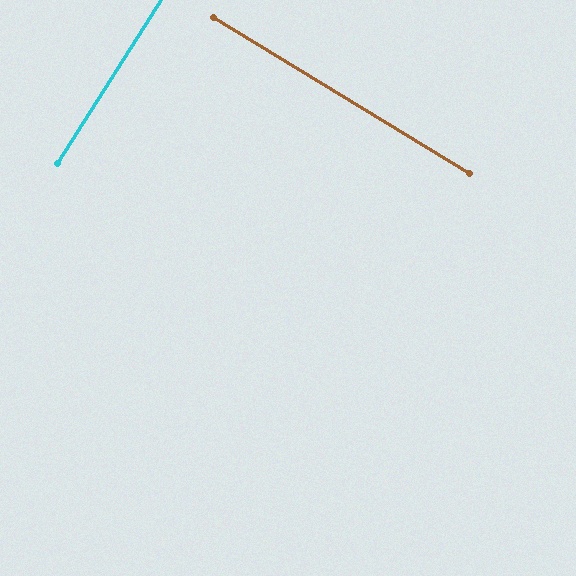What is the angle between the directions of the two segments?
Approximately 89 degrees.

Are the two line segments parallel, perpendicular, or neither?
Perpendicular — they meet at approximately 89°.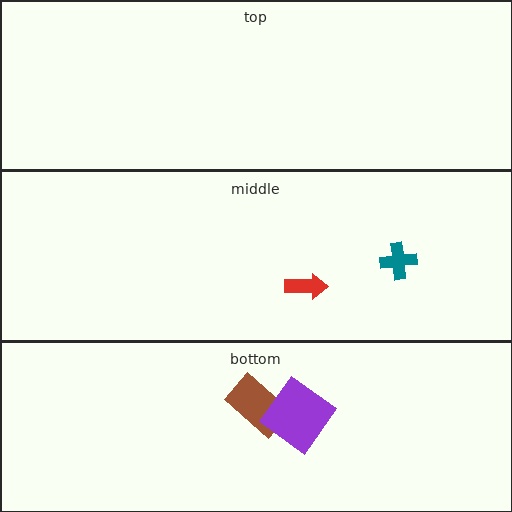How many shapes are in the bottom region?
2.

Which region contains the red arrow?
The middle region.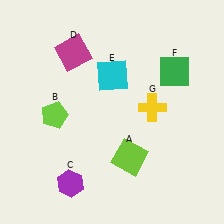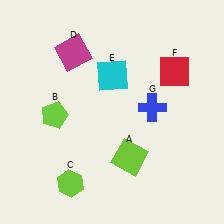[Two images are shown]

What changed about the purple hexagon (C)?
In Image 1, C is purple. In Image 2, it changed to lime.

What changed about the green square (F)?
In Image 1, F is green. In Image 2, it changed to red.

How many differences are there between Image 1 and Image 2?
There are 3 differences between the two images.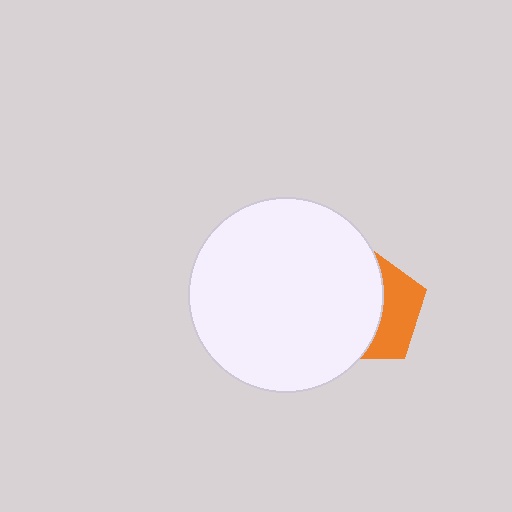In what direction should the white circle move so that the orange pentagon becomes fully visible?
The white circle should move left. That is the shortest direction to clear the overlap and leave the orange pentagon fully visible.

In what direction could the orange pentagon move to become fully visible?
The orange pentagon could move right. That would shift it out from behind the white circle entirely.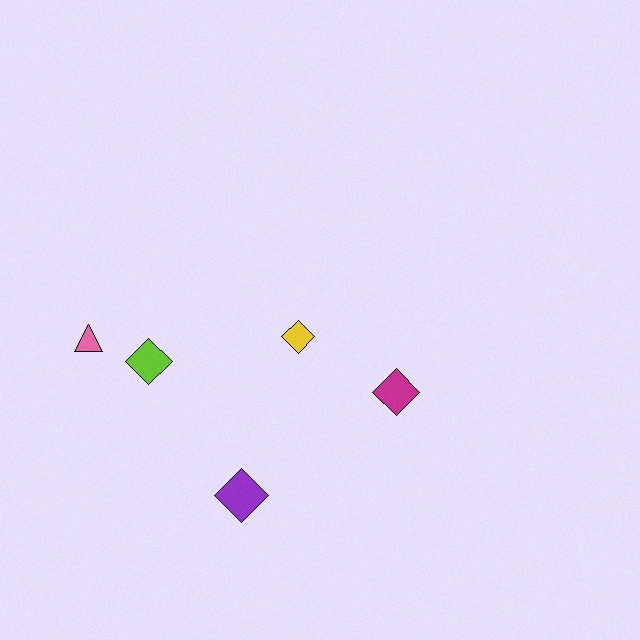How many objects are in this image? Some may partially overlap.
There are 5 objects.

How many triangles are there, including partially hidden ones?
There is 1 triangle.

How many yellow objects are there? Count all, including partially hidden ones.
There is 1 yellow object.